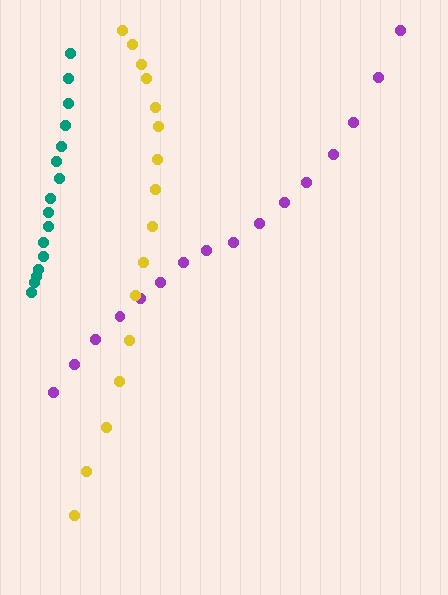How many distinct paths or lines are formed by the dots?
There are 3 distinct paths.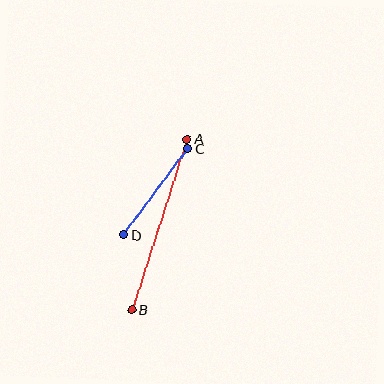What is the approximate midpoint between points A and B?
The midpoint is at approximately (159, 224) pixels.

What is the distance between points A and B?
The distance is approximately 179 pixels.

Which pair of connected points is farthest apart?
Points A and B are farthest apart.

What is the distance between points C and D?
The distance is approximately 107 pixels.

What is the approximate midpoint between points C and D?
The midpoint is at approximately (156, 192) pixels.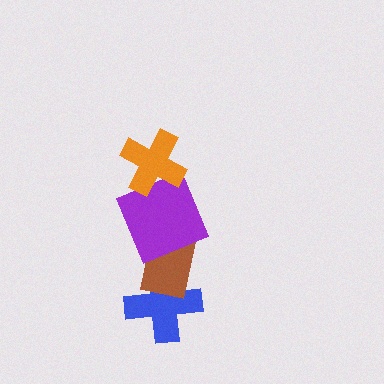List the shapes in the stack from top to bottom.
From top to bottom: the orange cross, the purple square, the brown rectangle, the blue cross.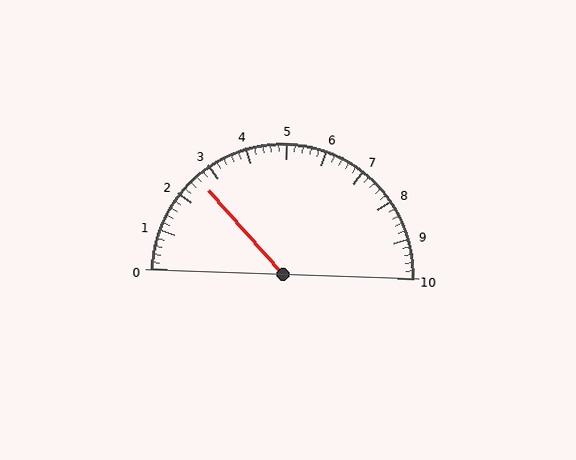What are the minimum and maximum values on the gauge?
The gauge ranges from 0 to 10.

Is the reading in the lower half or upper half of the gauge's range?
The reading is in the lower half of the range (0 to 10).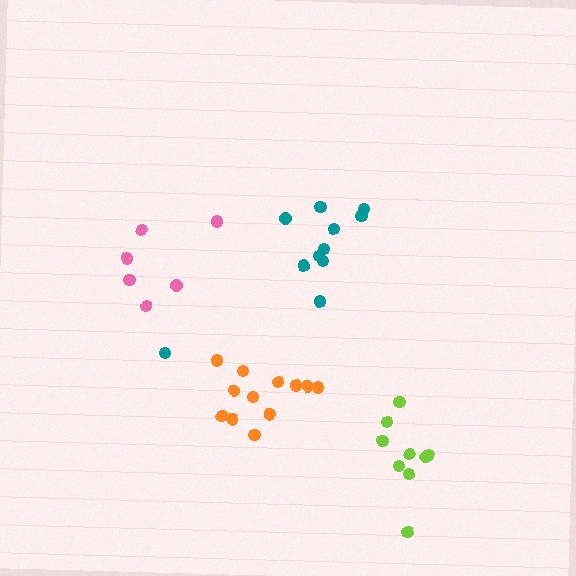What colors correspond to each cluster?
The clusters are colored: orange, teal, lime, pink.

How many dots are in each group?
Group 1: 12 dots, Group 2: 11 dots, Group 3: 9 dots, Group 4: 6 dots (38 total).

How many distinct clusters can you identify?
There are 4 distinct clusters.